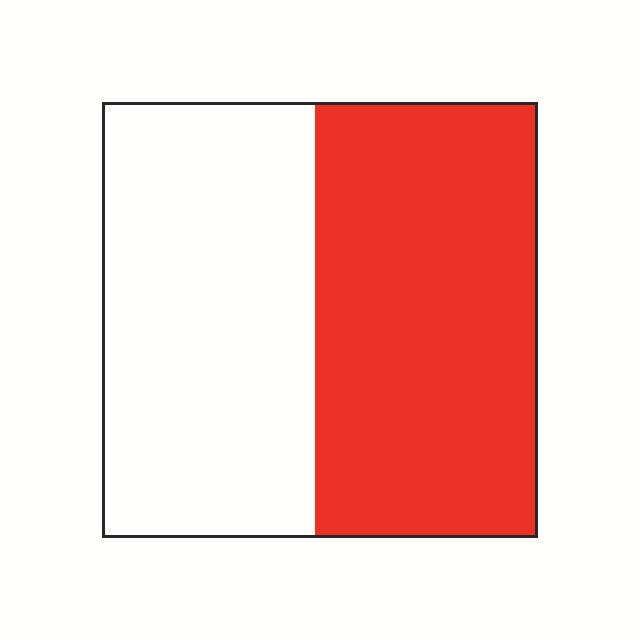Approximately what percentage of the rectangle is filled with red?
Approximately 50%.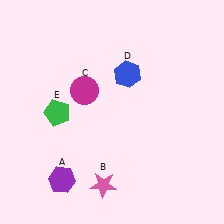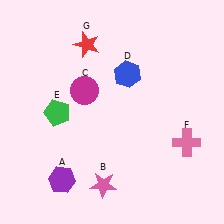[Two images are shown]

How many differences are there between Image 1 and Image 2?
There are 2 differences between the two images.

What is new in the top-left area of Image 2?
A red star (G) was added in the top-left area of Image 2.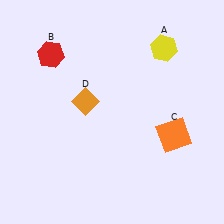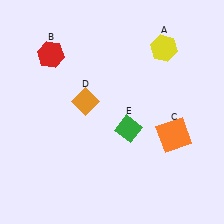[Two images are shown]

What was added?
A green diamond (E) was added in Image 2.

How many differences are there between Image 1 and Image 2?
There is 1 difference between the two images.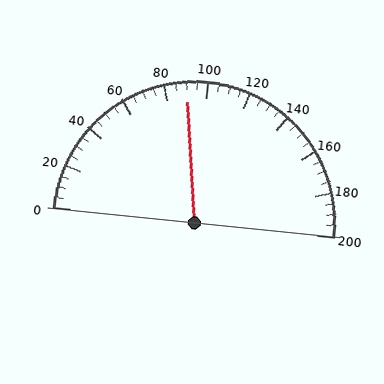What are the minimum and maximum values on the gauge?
The gauge ranges from 0 to 200.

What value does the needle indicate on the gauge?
The needle indicates approximately 90.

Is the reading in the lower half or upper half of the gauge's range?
The reading is in the lower half of the range (0 to 200).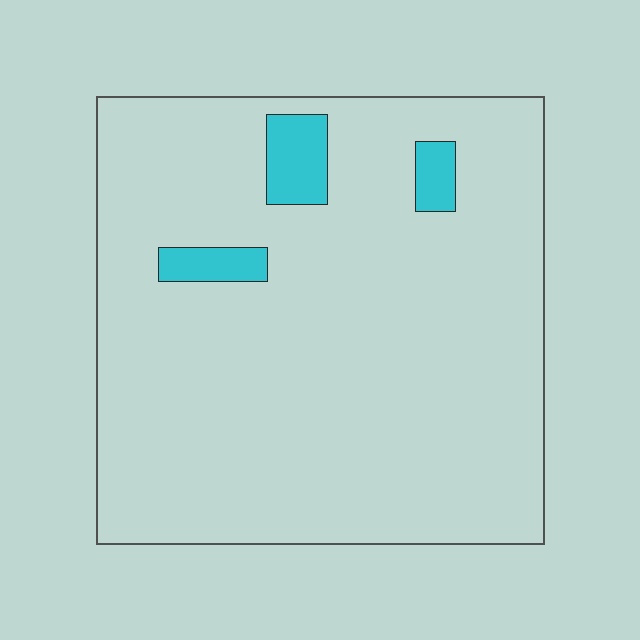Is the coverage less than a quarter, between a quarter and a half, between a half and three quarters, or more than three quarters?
Less than a quarter.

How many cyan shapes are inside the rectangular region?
3.